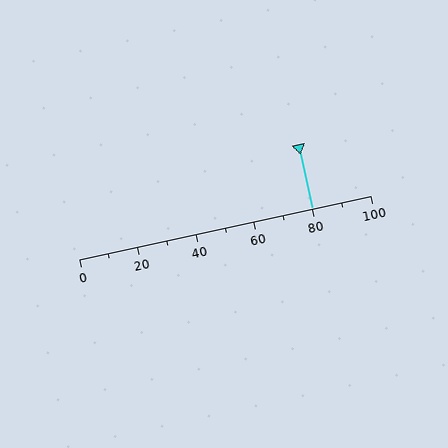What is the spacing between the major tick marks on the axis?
The major ticks are spaced 20 apart.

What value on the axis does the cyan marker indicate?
The marker indicates approximately 80.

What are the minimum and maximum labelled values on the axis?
The axis runs from 0 to 100.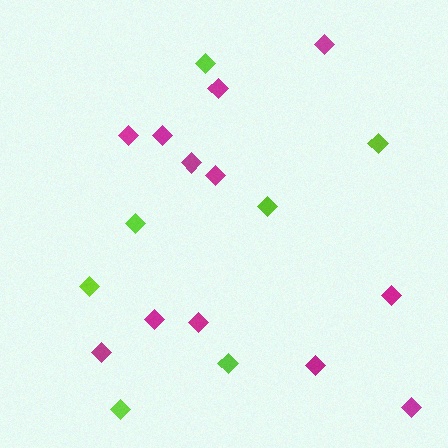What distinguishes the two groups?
There are 2 groups: one group of magenta diamonds (12) and one group of lime diamonds (7).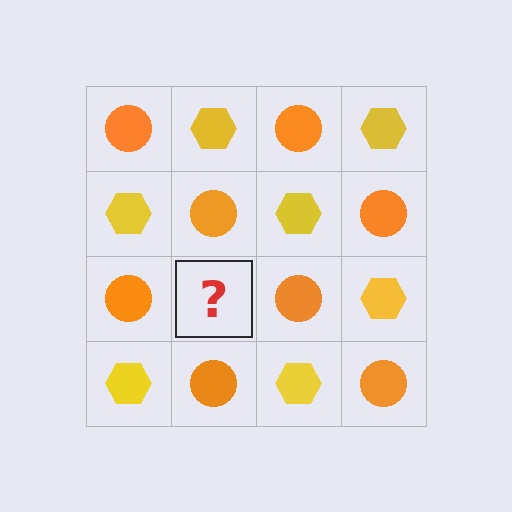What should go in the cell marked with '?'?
The missing cell should contain a yellow hexagon.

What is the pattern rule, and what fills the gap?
The rule is that it alternates orange circle and yellow hexagon in a checkerboard pattern. The gap should be filled with a yellow hexagon.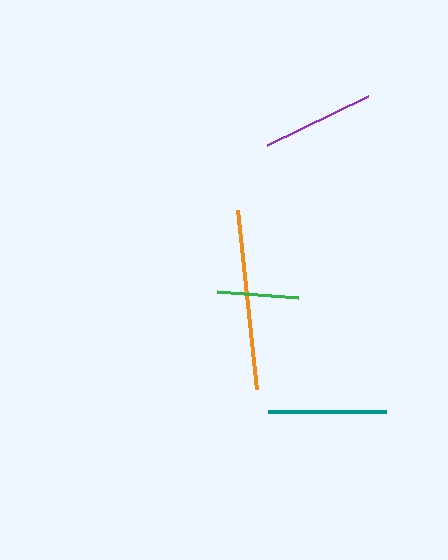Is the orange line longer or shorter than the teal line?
The orange line is longer than the teal line.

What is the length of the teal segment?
The teal segment is approximately 118 pixels long.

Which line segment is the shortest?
The green line is the shortest at approximately 81 pixels.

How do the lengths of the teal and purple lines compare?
The teal and purple lines are approximately the same length.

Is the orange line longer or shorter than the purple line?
The orange line is longer than the purple line.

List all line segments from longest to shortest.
From longest to shortest: orange, teal, purple, green.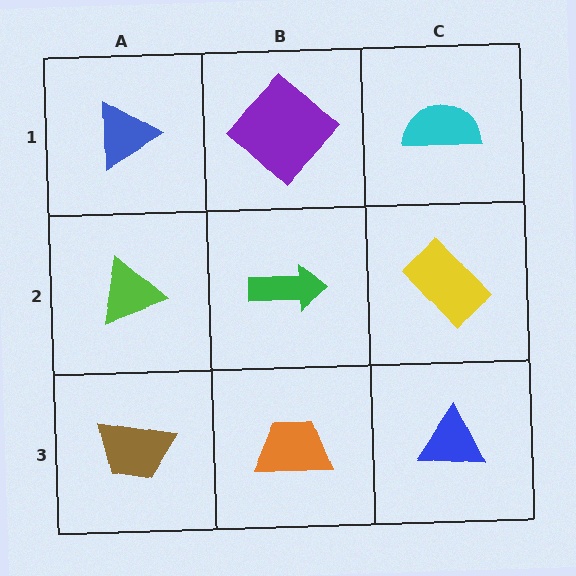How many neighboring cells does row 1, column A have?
2.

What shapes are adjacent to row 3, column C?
A yellow rectangle (row 2, column C), an orange trapezoid (row 3, column B).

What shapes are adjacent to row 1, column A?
A lime triangle (row 2, column A), a purple diamond (row 1, column B).